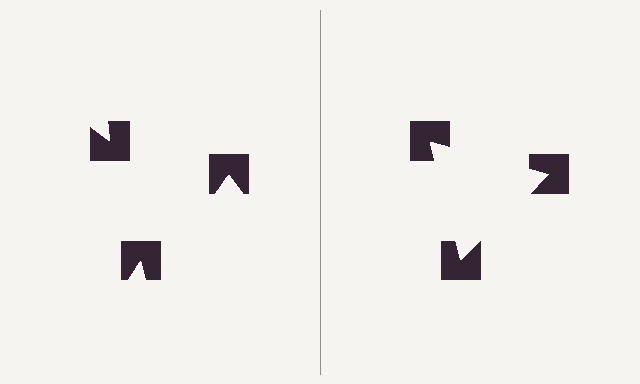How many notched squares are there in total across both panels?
6 — 3 on each side.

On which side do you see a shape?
An illusory triangle appears on the right side. On the left side the wedge cuts are rotated, so no coherent shape forms.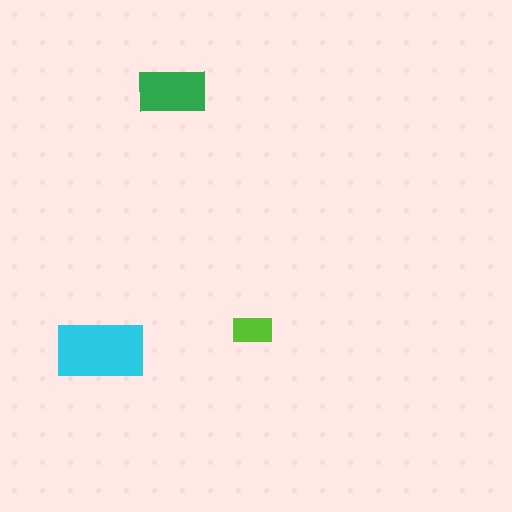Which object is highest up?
The green rectangle is topmost.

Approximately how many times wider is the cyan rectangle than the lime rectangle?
About 2 times wider.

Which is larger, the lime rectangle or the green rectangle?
The green one.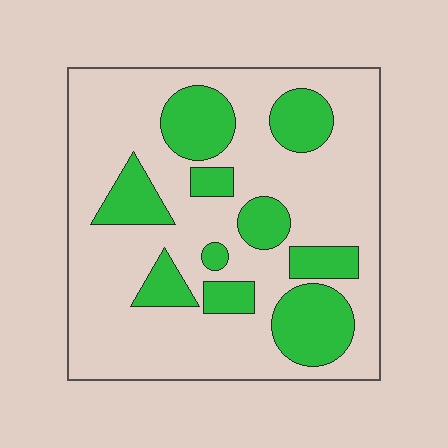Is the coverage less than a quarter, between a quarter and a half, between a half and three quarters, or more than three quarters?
Between a quarter and a half.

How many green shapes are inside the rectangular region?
10.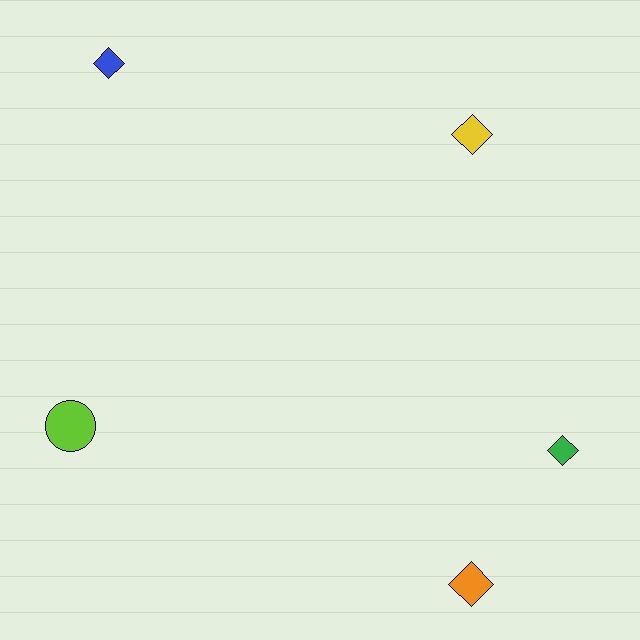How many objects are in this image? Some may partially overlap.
There are 5 objects.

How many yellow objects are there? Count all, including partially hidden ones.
There is 1 yellow object.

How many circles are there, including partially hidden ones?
There is 1 circle.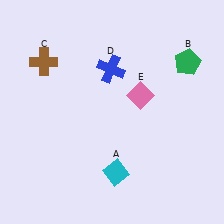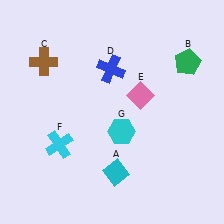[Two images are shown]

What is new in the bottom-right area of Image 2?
A cyan hexagon (G) was added in the bottom-right area of Image 2.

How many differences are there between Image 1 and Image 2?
There are 2 differences between the two images.